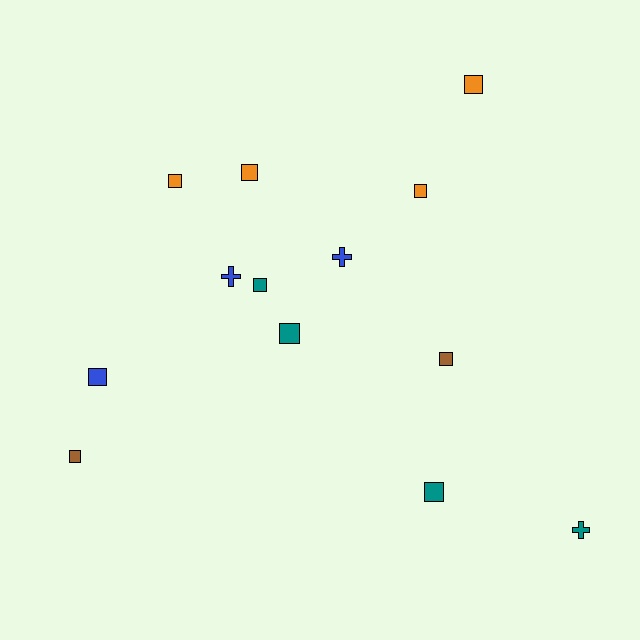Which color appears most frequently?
Orange, with 4 objects.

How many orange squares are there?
There are 4 orange squares.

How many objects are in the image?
There are 13 objects.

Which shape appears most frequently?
Square, with 10 objects.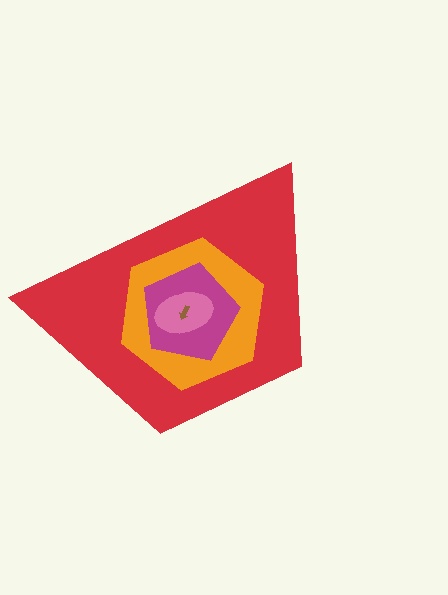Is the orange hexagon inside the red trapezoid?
Yes.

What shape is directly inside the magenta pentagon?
The pink ellipse.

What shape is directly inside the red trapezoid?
The orange hexagon.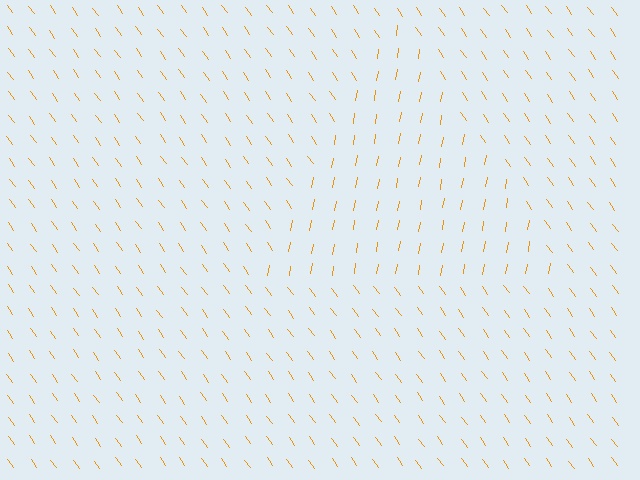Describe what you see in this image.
The image is filled with small orange line segments. A triangle region in the image has lines oriented differently from the surrounding lines, creating a visible texture boundary.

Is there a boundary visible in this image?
Yes, there is a texture boundary formed by a change in line orientation.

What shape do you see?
I see a triangle.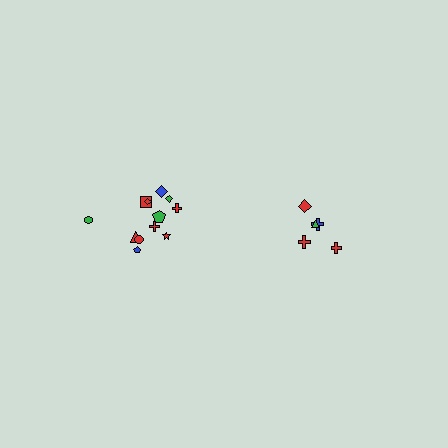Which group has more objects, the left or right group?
The left group.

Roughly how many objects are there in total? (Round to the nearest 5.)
Roughly 15 objects in total.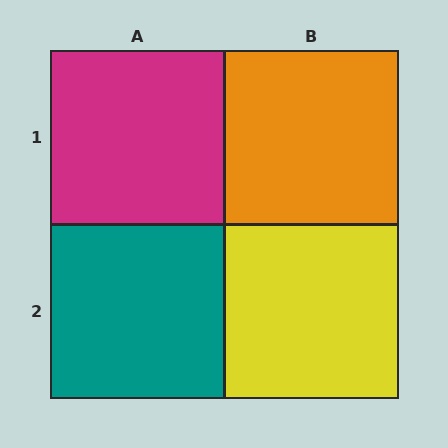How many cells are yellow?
1 cell is yellow.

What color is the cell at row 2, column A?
Teal.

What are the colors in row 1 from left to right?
Magenta, orange.